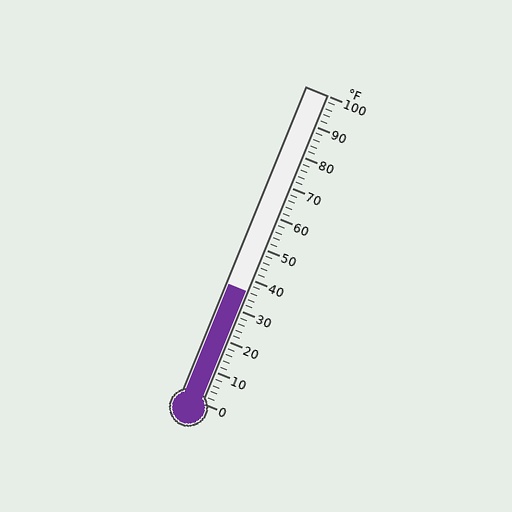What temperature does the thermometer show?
The thermometer shows approximately 36°F.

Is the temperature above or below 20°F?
The temperature is above 20°F.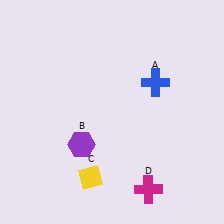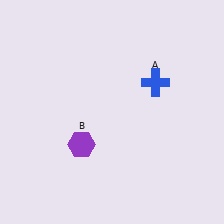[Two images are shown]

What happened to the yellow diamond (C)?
The yellow diamond (C) was removed in Image 2. It was in the bottom-left area of Image 1.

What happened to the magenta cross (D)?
The magenta cross (D) was removed in Image 2. It was in the bottom-right area of Image 1.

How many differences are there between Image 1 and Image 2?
There are 2 differences between the two images.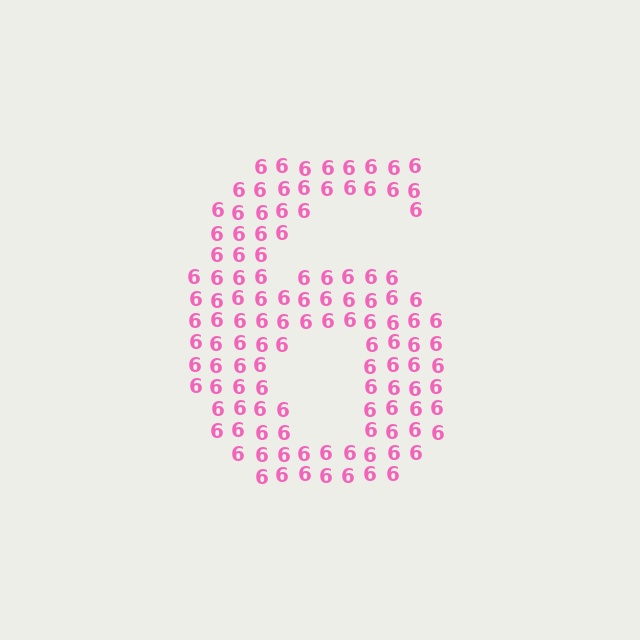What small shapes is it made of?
It is made of small digit 6's.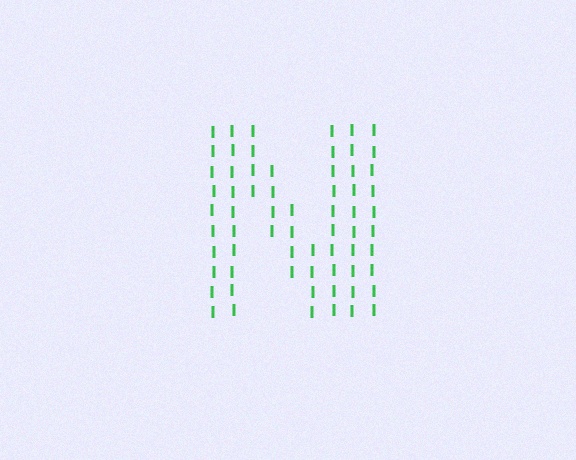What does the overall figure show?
The overall figure shows the letter N.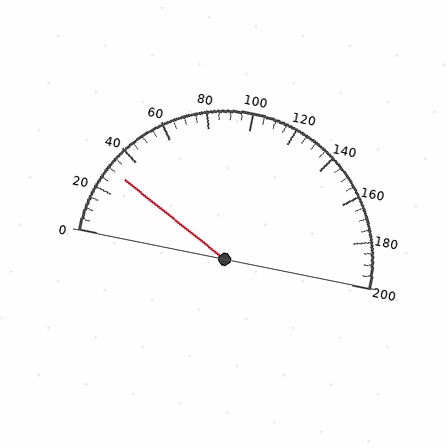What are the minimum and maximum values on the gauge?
The gauge ranges from 0 to 200.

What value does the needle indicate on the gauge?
The needle indicates approximately 30.